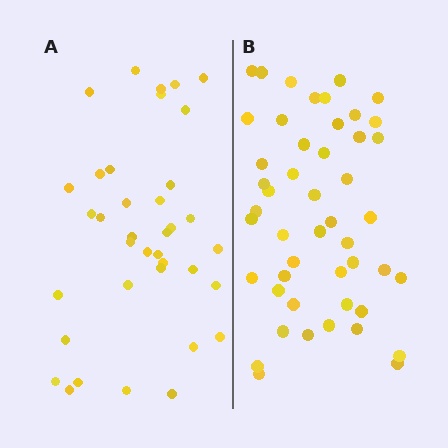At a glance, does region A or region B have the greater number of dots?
Region B (the right region) has more dots.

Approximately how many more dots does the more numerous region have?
Region B has roughly 12 or so more dots than region A.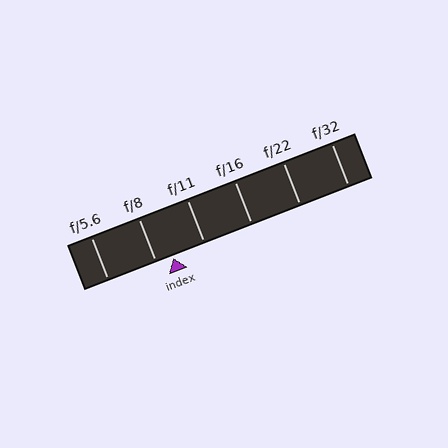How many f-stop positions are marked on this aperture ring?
There are 6 f-stop positions marked.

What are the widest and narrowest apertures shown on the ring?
The widest aperture shown is f/5.6 and the narrowest is f/32.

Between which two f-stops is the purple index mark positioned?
The index mark is between f/8 and f/11.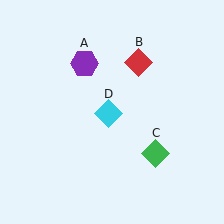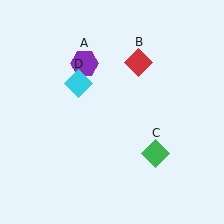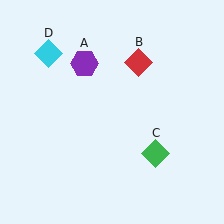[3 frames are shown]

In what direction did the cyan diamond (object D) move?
The cyan diamond (object D) moved up and to the left.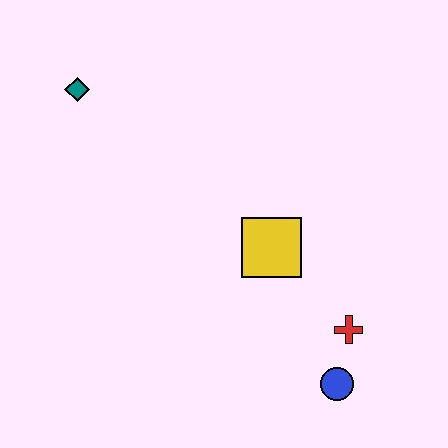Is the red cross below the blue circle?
No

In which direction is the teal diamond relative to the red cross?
The teal diamond is to the left of the red cross.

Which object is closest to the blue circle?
The red cross is closest to the blue circle.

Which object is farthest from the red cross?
The teal diamond is farthest from the red cross.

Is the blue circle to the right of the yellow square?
Yes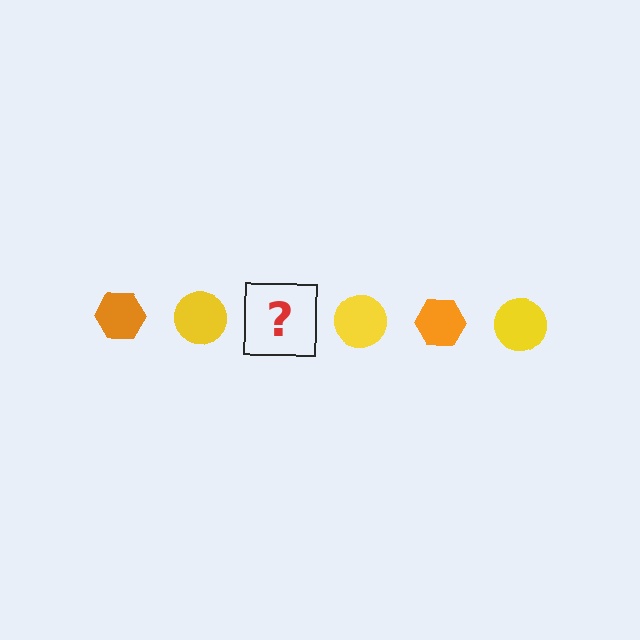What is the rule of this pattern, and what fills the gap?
The rule is that the pattern alternates between orange hexagon and yellow circle. The gap should be filled with an orange hexagon.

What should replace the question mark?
The question mark should be replaced with an orange hexagon.